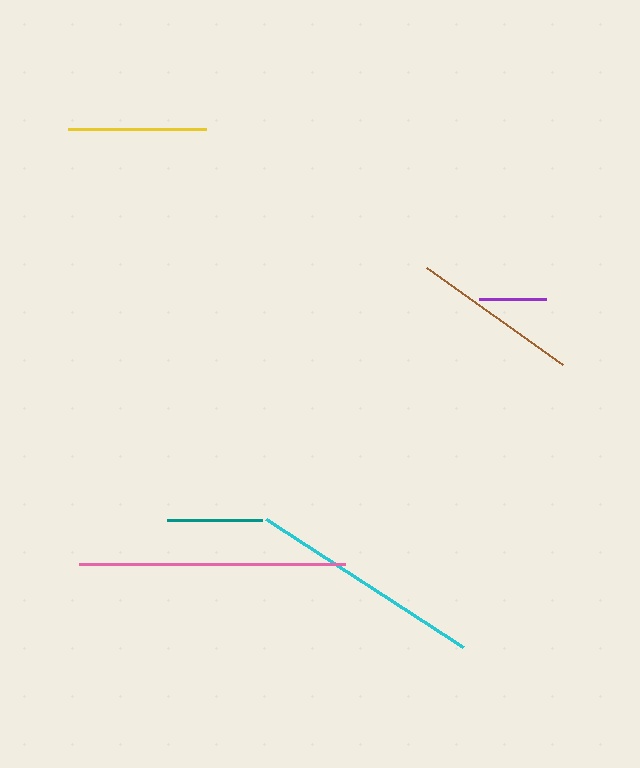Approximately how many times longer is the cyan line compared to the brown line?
The cyan line is approximately 1.4 times the length of the brown line.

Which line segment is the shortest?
The purple line is the shortest at approximately 67 pixels.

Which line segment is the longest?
The pink line is the longest at approximately 266 pixels.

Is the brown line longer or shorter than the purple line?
The brown line is longer than the purple line.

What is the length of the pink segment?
The pink segment is approximately 266 pixels long.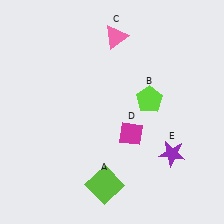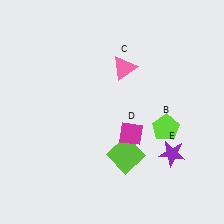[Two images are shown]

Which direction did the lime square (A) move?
The lime square (A) moved up.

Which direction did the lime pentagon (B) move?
The lime pentagon (B) moved down.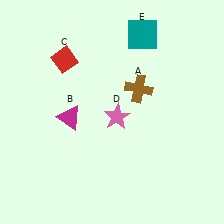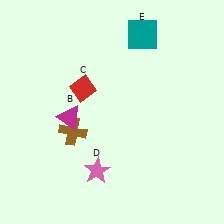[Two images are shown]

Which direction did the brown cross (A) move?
The brown cross (A) moved left.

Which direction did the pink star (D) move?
The pink star (D) moved down.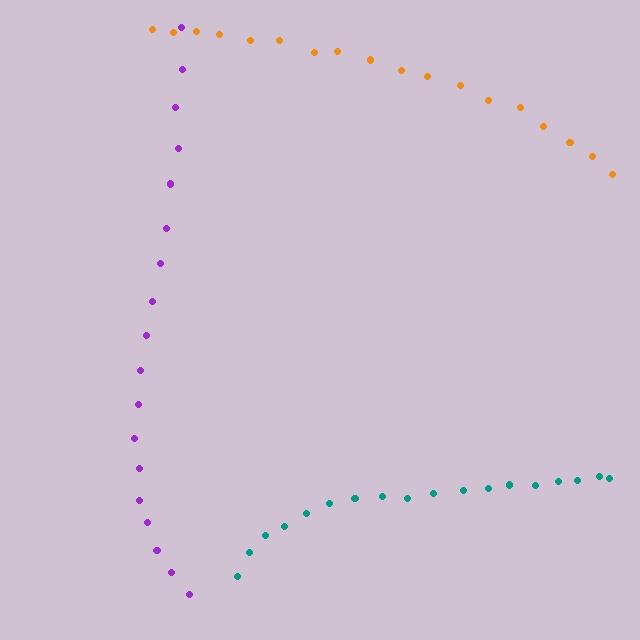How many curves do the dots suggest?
There are 3 distinct paths.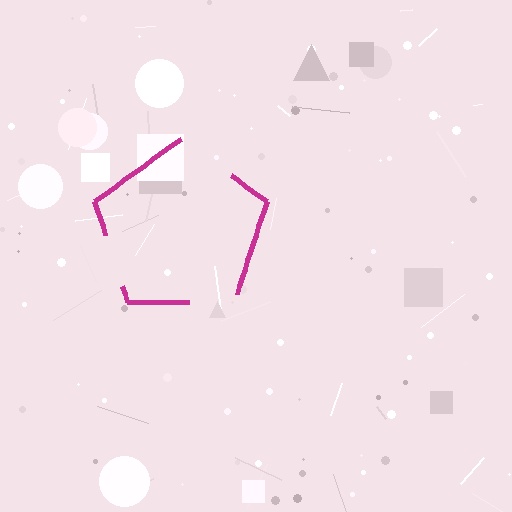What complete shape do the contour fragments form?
The contour fragments form a pentagon.